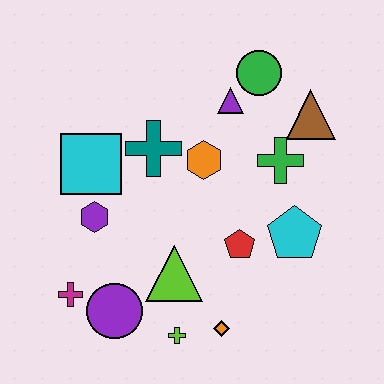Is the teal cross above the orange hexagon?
Yes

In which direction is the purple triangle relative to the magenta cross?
The purple triangle is above the magenta cross.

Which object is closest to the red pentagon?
The cyan pentagon is closest to the red pentagon.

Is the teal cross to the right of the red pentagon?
No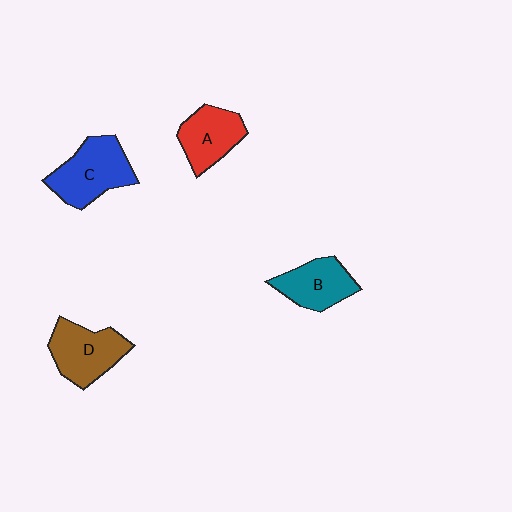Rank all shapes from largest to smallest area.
From largest to smallest: C (blue), D (brown), A (red), B (teal).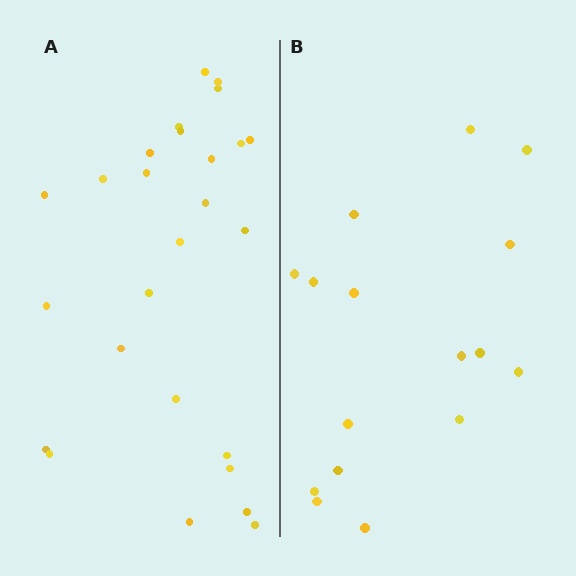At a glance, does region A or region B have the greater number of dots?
Region A (the left region) has more dots.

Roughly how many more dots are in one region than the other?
Region A has roughly 10 or so more dots than region B.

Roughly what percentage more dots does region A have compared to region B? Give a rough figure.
About 60% more.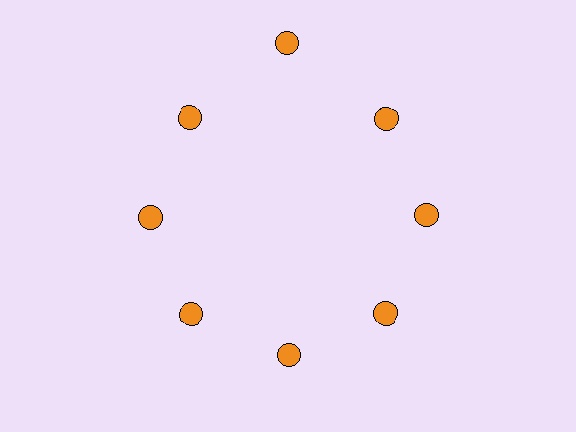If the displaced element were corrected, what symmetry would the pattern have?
It would have 8-fold rotational symmetry — the pattern would map onto itself every 45 degrees.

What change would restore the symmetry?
The symmetry would be restored by moving it inward, back onto the ring so that all 8 circles sit at equal angles and equal distance from the center.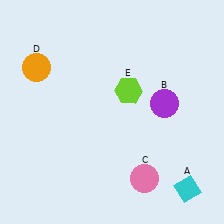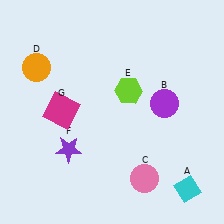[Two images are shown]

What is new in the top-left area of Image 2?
A magenta square (G) was added in the top-left area of Image 2.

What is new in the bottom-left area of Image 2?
A purple star (F) was added in the bottom-left area of Image 2.